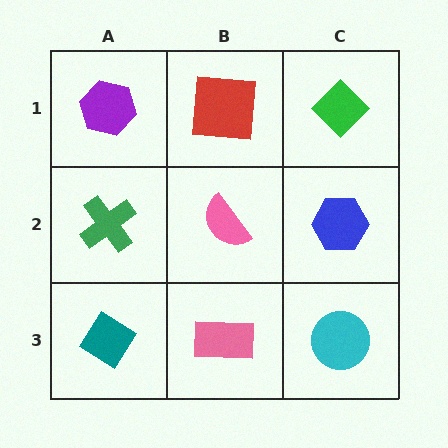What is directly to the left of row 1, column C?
A red square.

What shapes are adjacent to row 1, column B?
A pink semicircle (row 2, column B), a purple hexagon (row 1, column A), a green diamond (row 1, column C).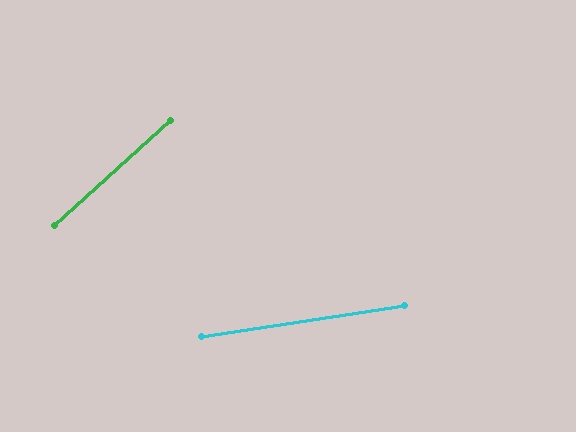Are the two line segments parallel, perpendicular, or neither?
Neither parallel nor perpendicular — they differ by about 34°.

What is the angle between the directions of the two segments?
Approximately 34 degrees.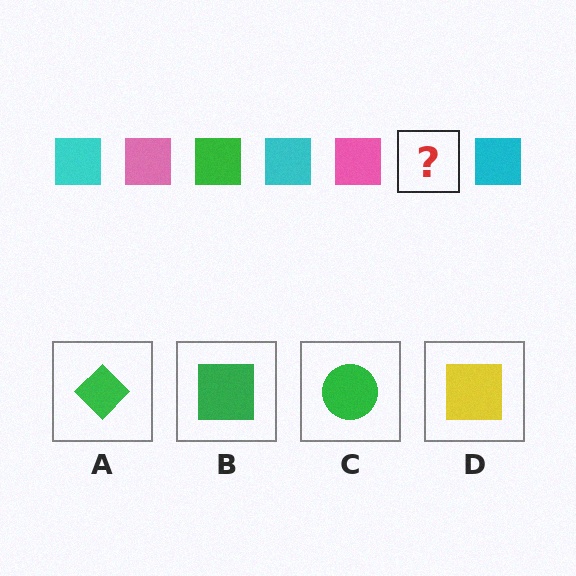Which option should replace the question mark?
Option B.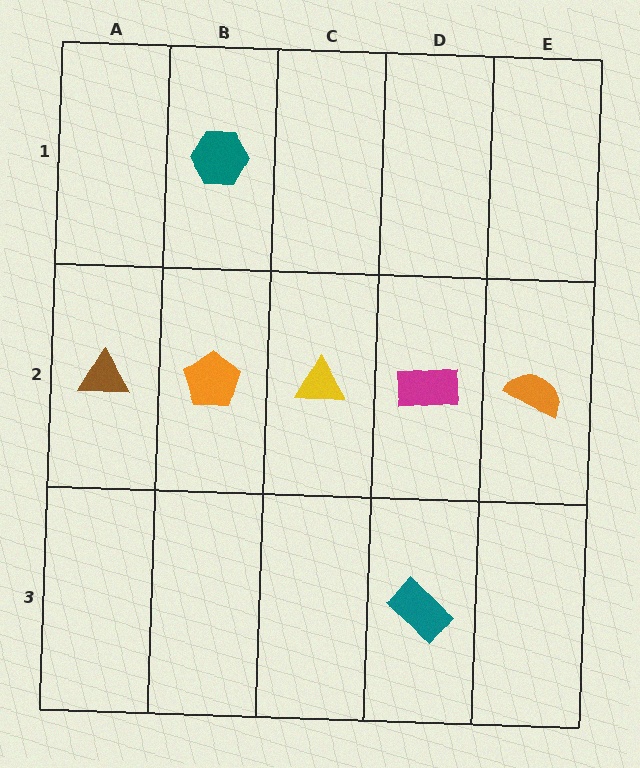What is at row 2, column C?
A yellow triangle.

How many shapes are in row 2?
5 shapes.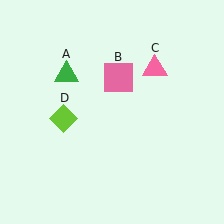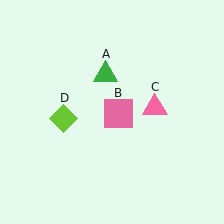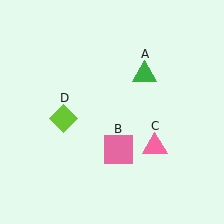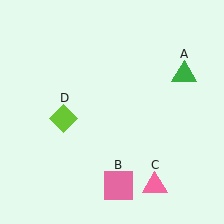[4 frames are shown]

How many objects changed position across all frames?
3 objects changed position: green triangle (object A), pink square (object B), pink triangle (object C).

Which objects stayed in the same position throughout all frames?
Lime diamond (object D) remained stationary.